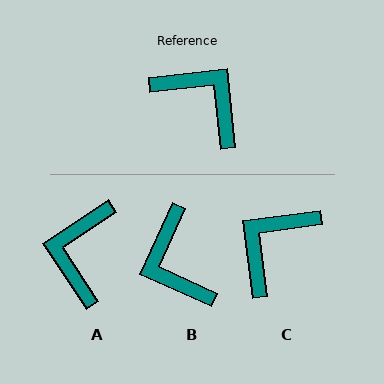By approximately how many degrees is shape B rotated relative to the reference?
Approximately 149 degrees counter-clockwise.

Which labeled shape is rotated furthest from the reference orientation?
B, about 149 degrees away.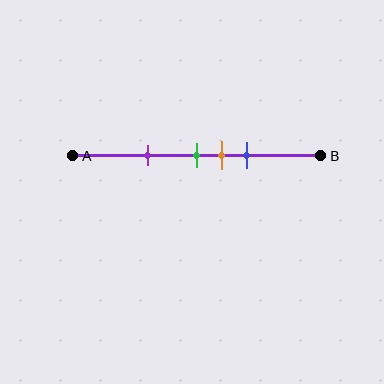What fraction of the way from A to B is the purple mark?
The purple mark is approximately 30% (0.3) of the way from A to B.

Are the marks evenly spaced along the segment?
No, the marks are not evenly spaced.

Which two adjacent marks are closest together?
The green and orange marks are the closest adjacent pair.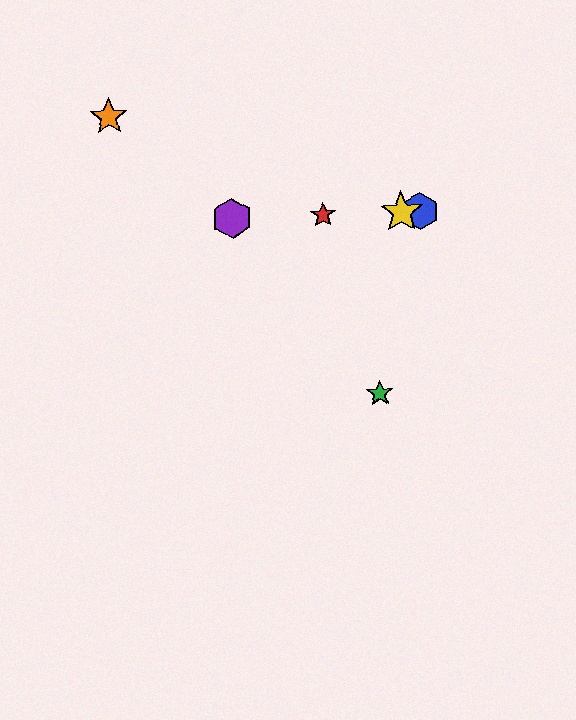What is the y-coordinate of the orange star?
The orange star is at y≈117.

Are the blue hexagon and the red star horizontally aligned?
Yes, both are at y≈211.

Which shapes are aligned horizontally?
The red star, the blue hexagon, the yellow star, the purple hexagon are aligned horizontally.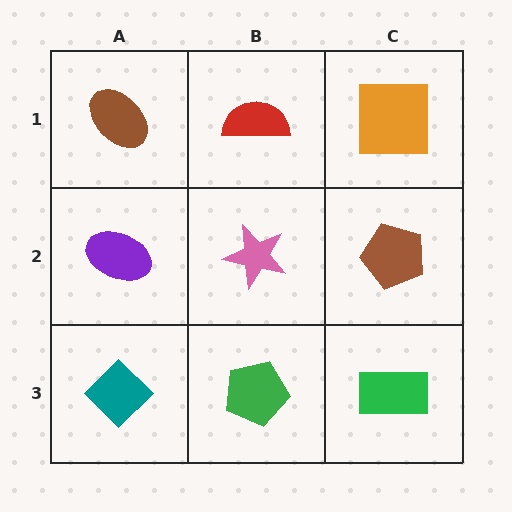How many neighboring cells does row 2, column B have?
4.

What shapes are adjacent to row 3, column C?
A brown pentagon (row 2, column C), a green pentagon (row 3, column B).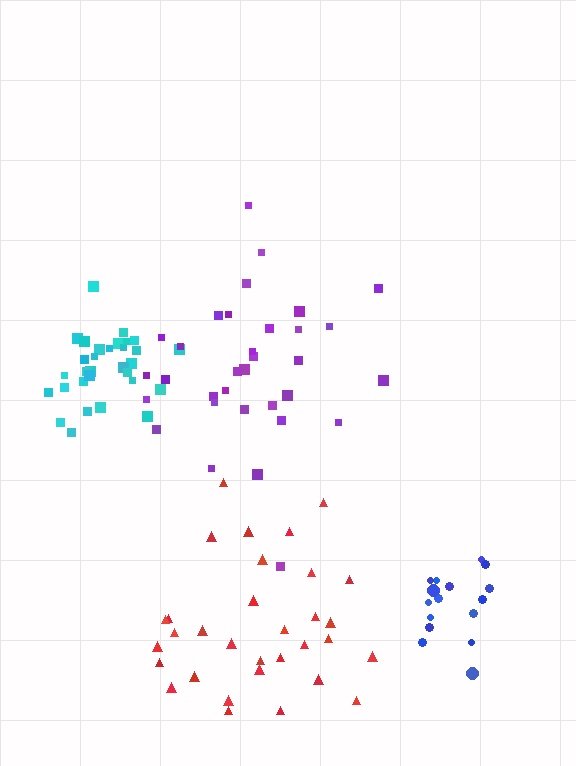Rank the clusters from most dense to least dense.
cyan, blue, red, purple.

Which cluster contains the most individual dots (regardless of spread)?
Purple (33).